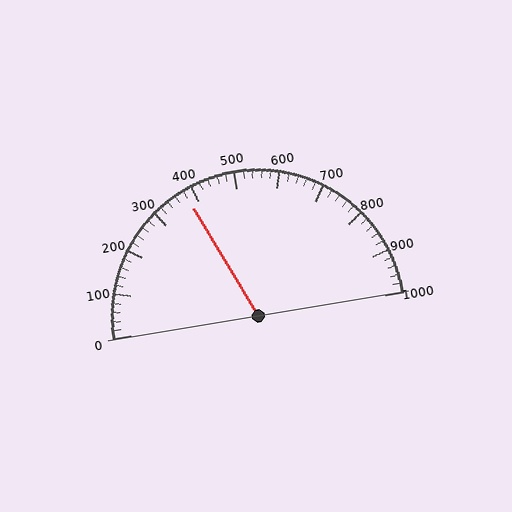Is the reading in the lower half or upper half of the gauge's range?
The reading is in the lower half of the range (0 to 1000).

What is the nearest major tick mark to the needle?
The nearest major tick mark is 400.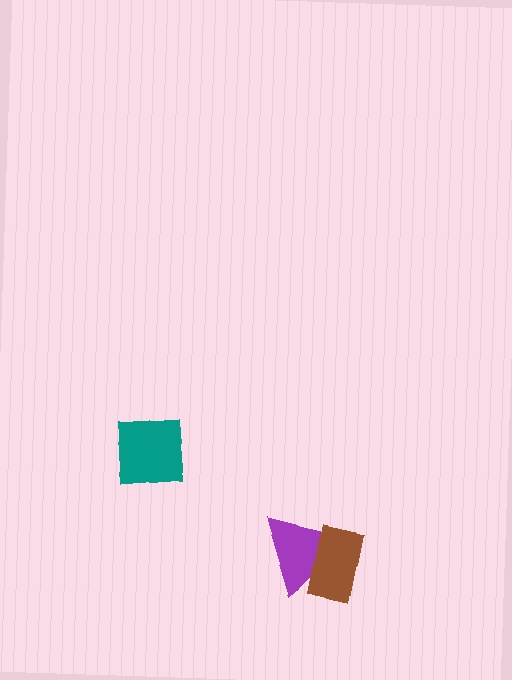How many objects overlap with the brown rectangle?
1 object overlaps with the brown rectangle.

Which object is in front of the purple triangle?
The brown rectangle is in front of the purple triangle.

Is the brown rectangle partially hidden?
No, no other shape covers it.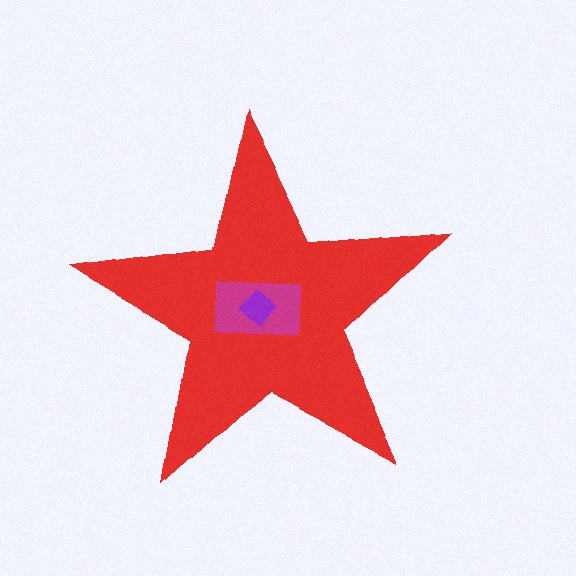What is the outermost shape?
The red star.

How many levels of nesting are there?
3.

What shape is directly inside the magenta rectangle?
The purple diamond.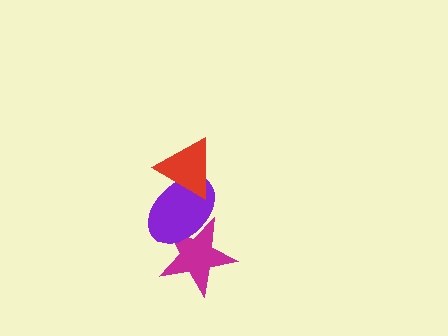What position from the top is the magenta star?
The magenta star is 3rd from the top.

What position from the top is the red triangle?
The red triangle is 1st from the top.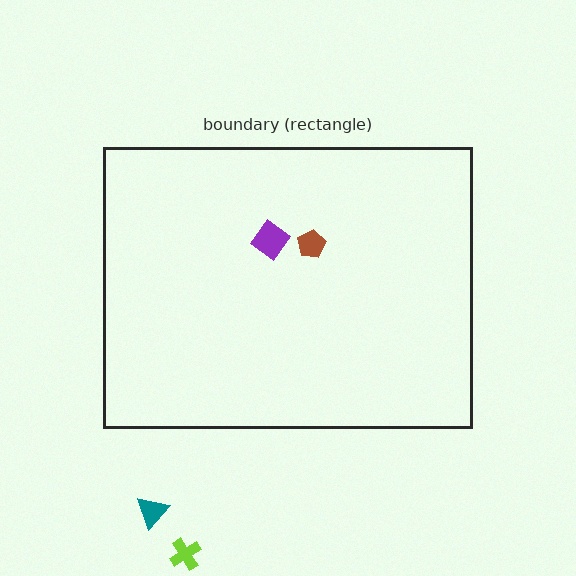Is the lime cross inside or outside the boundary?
Outside.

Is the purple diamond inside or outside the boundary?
Inside.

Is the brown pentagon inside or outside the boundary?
Inside.